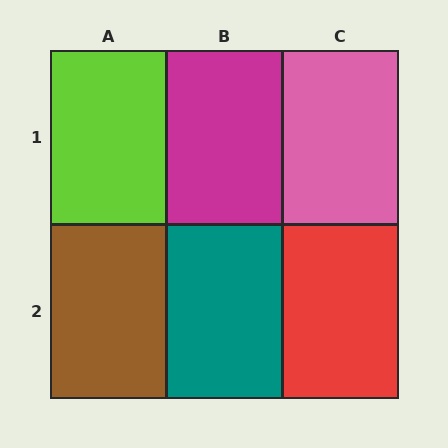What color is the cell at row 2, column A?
Brown.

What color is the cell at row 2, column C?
Red.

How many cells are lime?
1 cell is lime.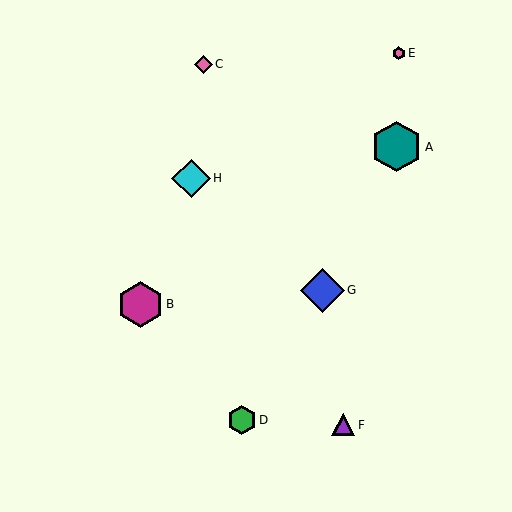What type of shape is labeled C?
Shape C is a pink diamond.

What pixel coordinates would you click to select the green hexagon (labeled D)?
Click at (242, 420) to select the green hexagon D.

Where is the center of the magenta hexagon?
The center of the magenta hexagon is at (140, 304).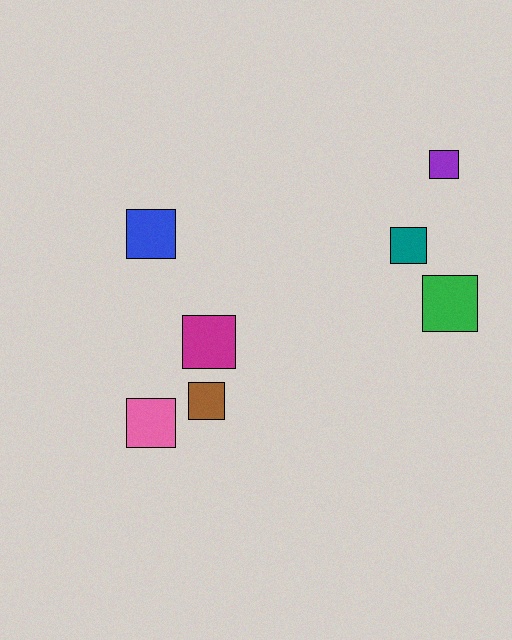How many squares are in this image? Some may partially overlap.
There are 7 squares.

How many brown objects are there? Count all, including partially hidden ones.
There is 1 brown object.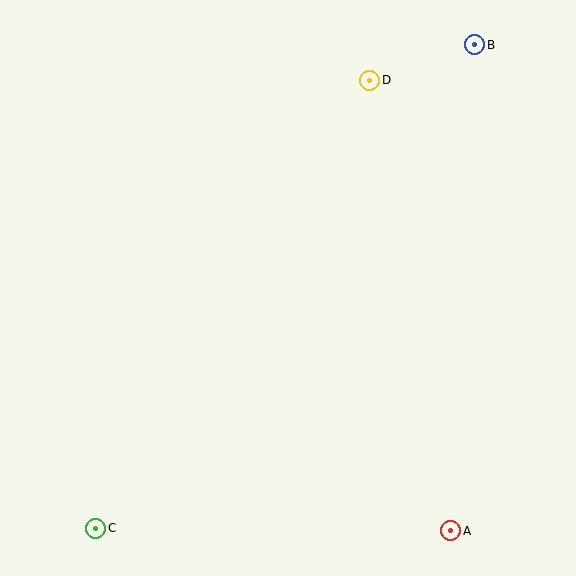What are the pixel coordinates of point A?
Point A is at (451, 531).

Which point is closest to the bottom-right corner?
Point A is closest to the bottom-right corner.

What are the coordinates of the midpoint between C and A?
The midpoint between C and A is at (273, 529).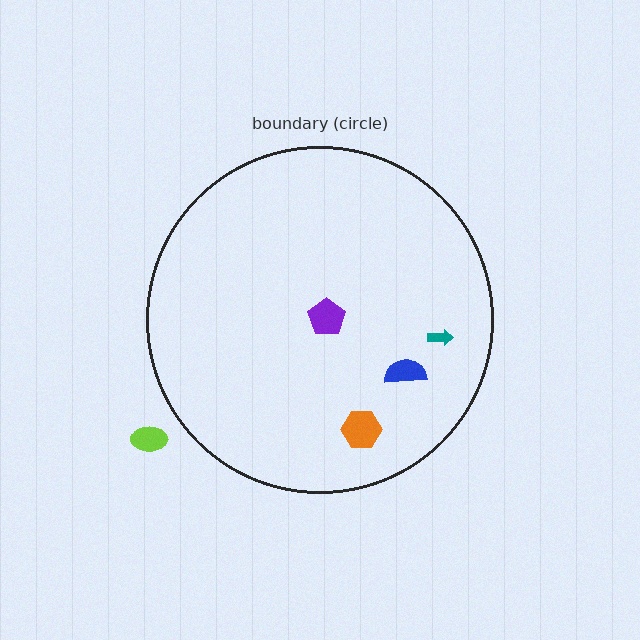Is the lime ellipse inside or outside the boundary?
Outside.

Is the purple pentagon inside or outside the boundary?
Inside.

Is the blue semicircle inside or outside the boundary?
Inside.